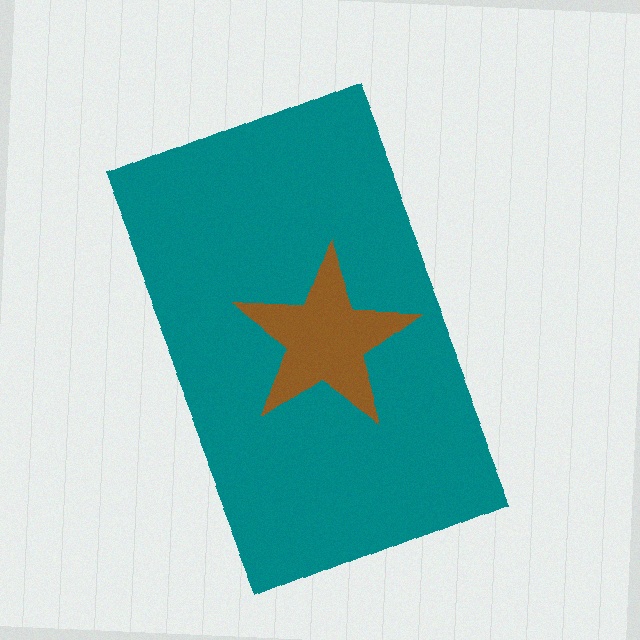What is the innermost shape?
The brown star.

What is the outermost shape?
The teal rectangle.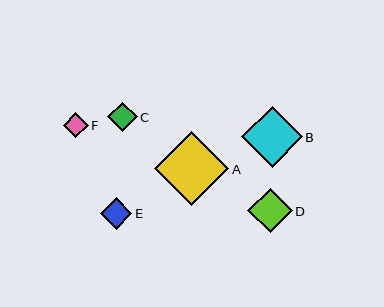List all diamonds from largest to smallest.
From largest to smallest: A, B, D, E, C, F.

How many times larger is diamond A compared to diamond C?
Diamond A is approximately 2.5 times the size of diamond C.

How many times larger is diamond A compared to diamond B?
Diamond A is approximately 1.2 times the size of diamond B.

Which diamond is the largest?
Diamond A is the largest with a size of approximately 74 pixels.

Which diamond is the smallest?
Diamond F is the smallest with a size of approximately 25 pixels.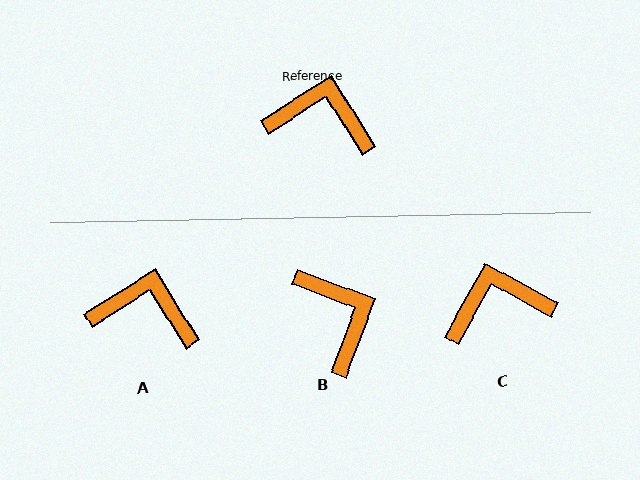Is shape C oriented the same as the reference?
No, it is off by about 29 degrees.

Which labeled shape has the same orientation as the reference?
A.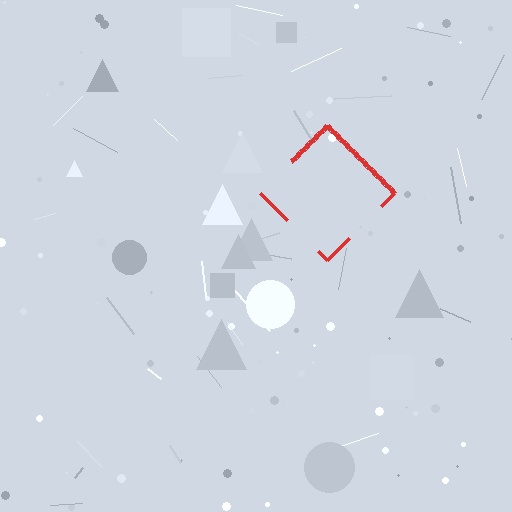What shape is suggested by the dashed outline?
The dashed outline suggests a diamond.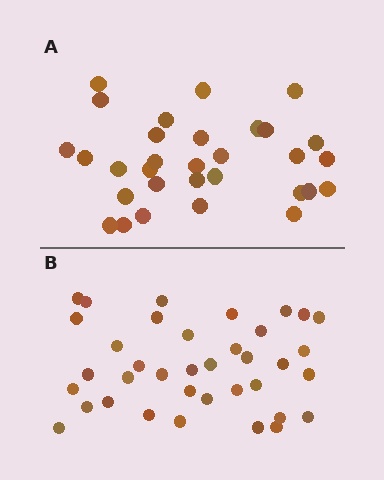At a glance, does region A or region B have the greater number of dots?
Region B (the bottom region) has more dots.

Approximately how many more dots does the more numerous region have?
Region B has about 6 more dots than region A.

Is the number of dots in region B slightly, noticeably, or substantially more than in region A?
Region B has only slightly more — the two regions are fairly close. The ratio is roughly 1.2 to 1.